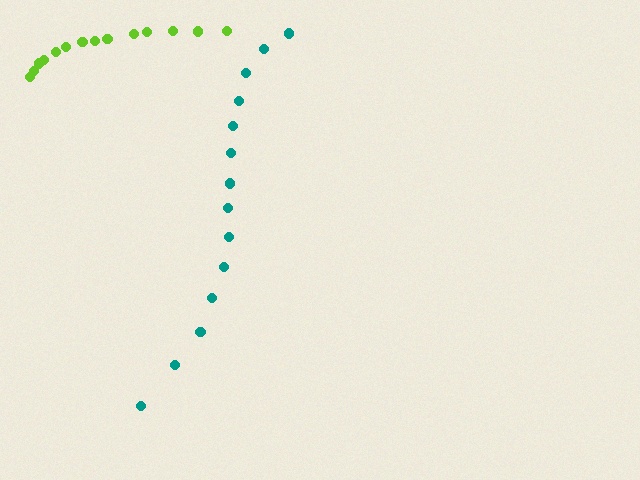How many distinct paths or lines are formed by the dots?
There are 2 distinct paths.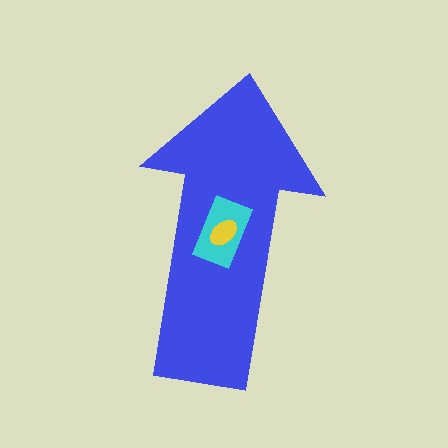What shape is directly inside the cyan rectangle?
The yellow ellipse.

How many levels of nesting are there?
3.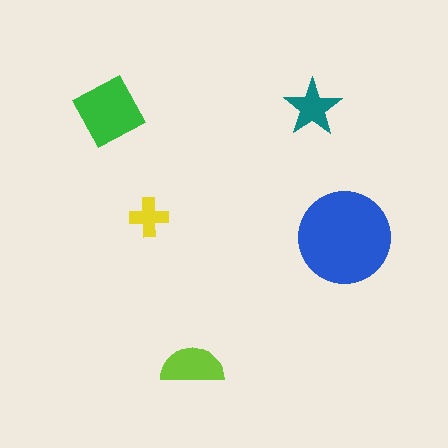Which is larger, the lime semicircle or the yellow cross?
The lime semicircle.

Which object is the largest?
The blue circle.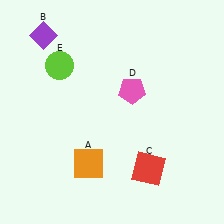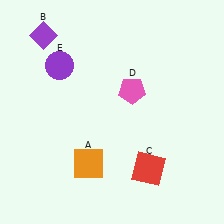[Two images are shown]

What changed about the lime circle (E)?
In Image 1, E is lime. In Image 2, it changed to purple.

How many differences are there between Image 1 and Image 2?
There is 1 difference between the two images.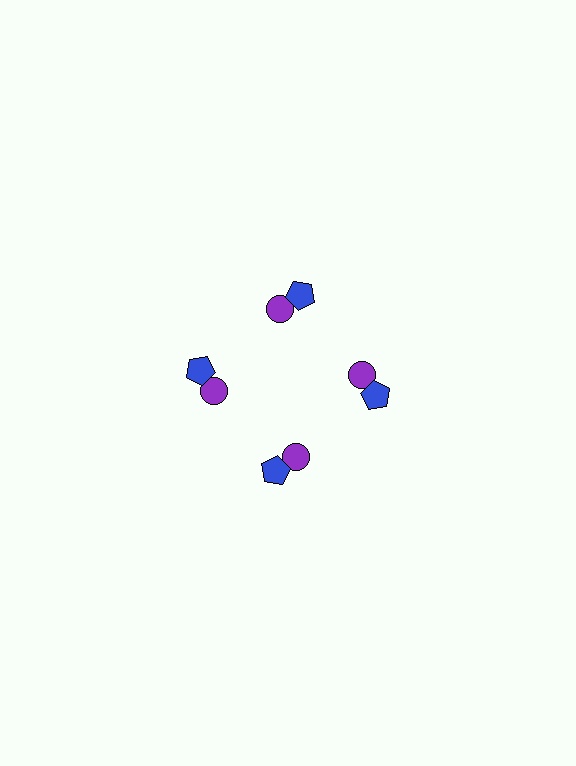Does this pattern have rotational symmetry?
Yes, this pattern has 4-fold rotational symmetry. It looks the same after rotating 90 degrees around the center.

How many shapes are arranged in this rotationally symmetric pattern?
There are 8 shapes, arranged in 4 groups of 2.